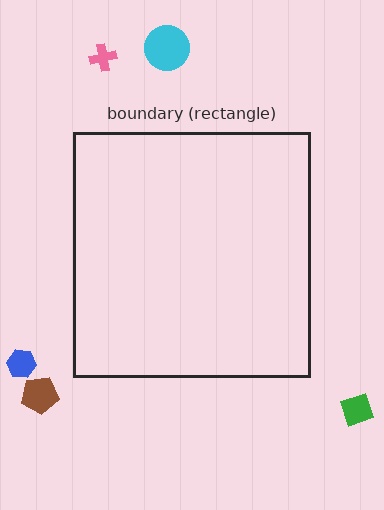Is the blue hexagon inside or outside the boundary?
Outside.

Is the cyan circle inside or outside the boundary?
Outside.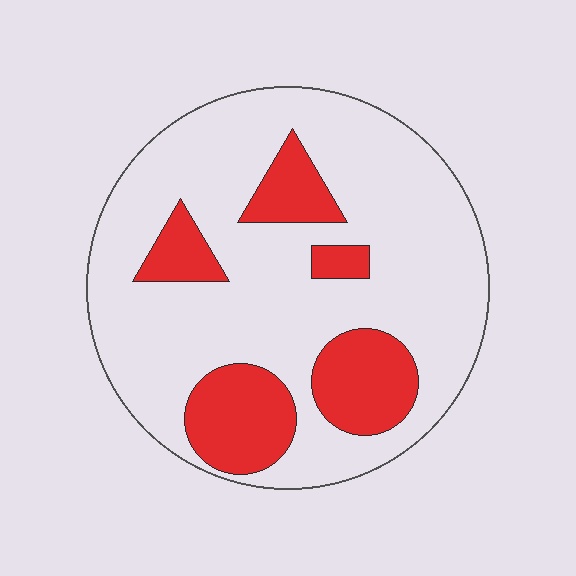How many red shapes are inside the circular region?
5.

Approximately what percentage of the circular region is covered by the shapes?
Approximately 25%.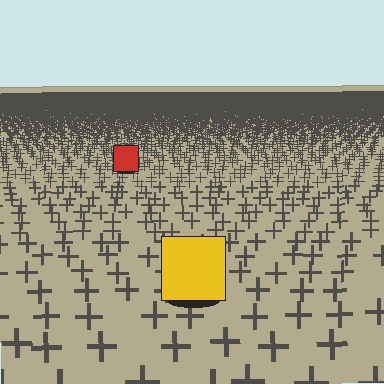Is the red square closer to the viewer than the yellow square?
No. The yellow square is closer — you can tell from the texture gradient: the ground texture is coarser near it.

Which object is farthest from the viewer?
The red square is farthest from the viewer. It appears smaller and the ground texture around it is denser.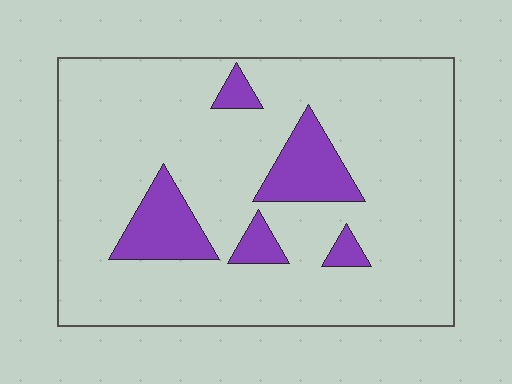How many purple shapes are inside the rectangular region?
5.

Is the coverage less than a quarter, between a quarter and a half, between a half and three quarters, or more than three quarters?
Less than a quarter.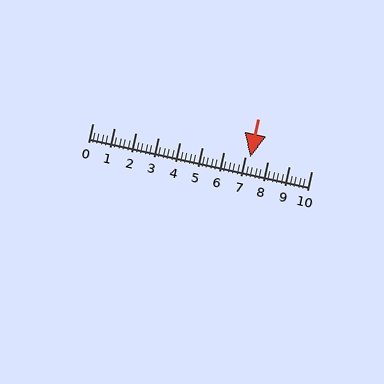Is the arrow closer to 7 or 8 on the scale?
The arrow is closer to 7.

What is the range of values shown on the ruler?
The ruler shows values from 0 to 10.